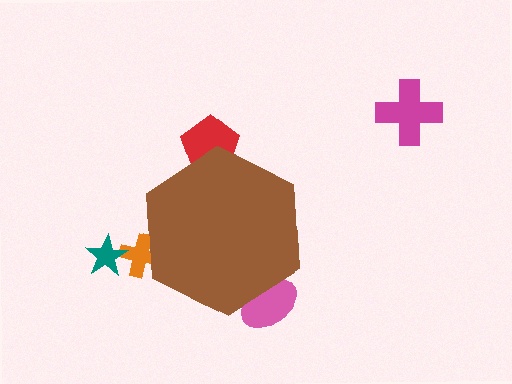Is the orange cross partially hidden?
Yes, the orange cross is partially hidden behind the brown hexagon.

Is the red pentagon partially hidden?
Yes, the red pentagon is partially hidden behind the brown hexagon.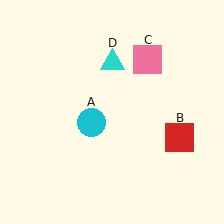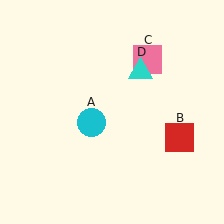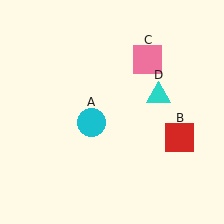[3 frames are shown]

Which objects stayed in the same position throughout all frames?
Cyan circle (object A) and red square (object B) and pink square (object C) remained stationary.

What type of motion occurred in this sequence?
The cyan triangle (object D) rotated clockwise around the center of the scene.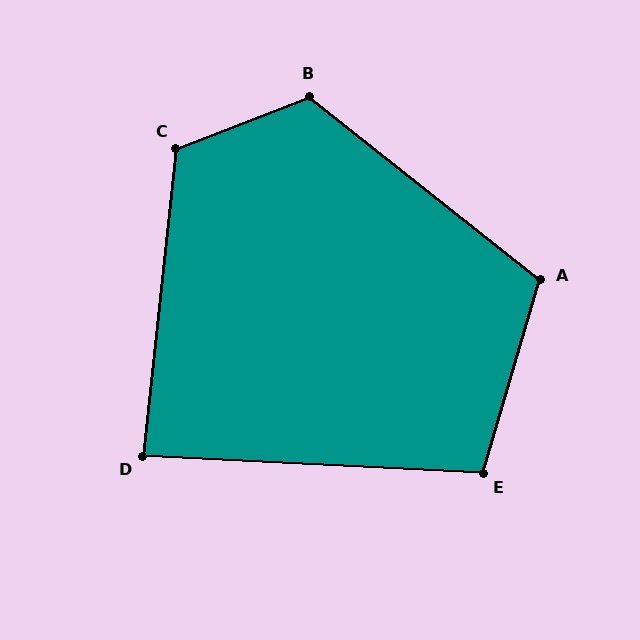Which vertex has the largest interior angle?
B, at approximately 120 degrees.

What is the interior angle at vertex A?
Approximately 112 degrees (obtuse).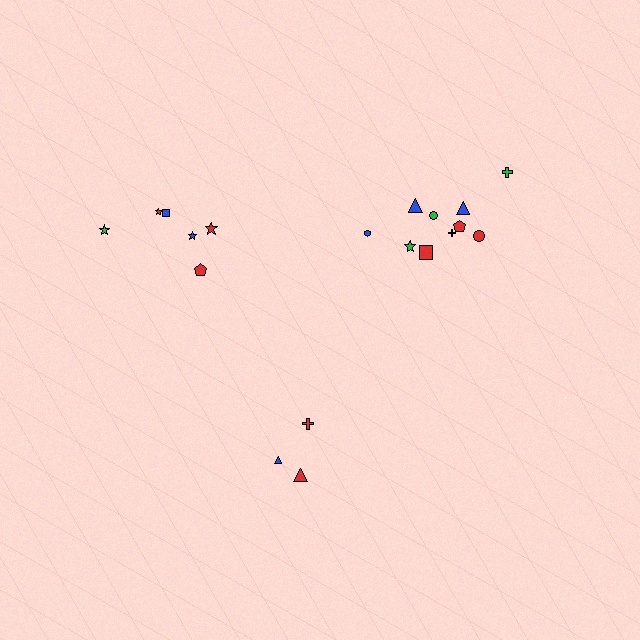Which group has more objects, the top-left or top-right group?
The top-right group.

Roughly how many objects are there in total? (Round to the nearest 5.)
Roughly 20 objects in total.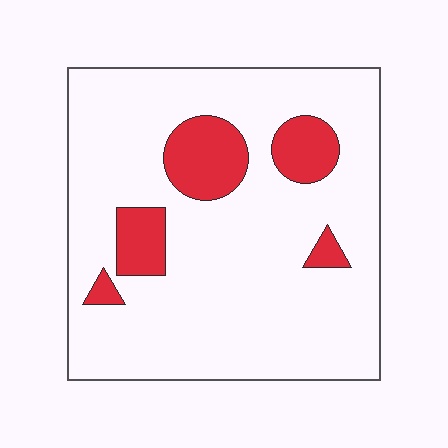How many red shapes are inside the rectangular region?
5.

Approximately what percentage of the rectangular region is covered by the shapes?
Approximately 15%.